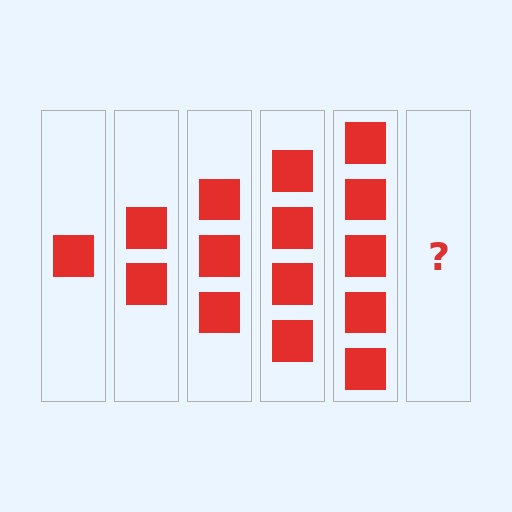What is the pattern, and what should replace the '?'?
The pattern is that each step adds one more square. The '?' should be 6 squares.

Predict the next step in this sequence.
The next step is 6 squares.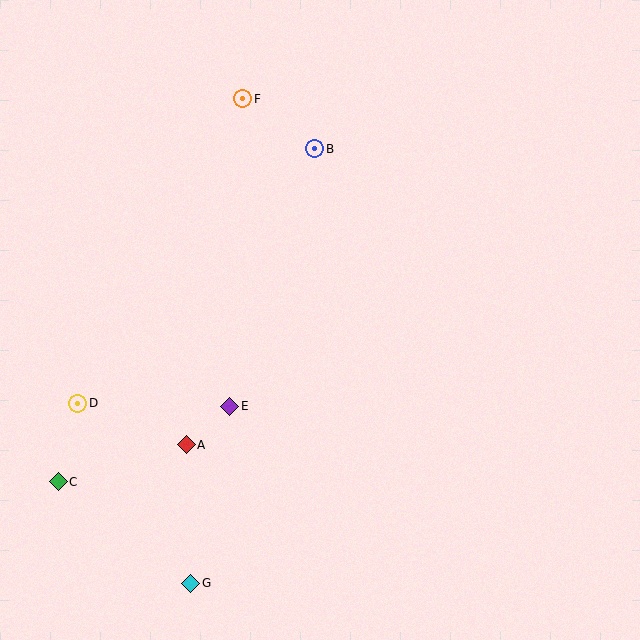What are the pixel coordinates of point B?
Point B is at (315, 149).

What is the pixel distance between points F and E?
The distance between F and E is 308 pixels.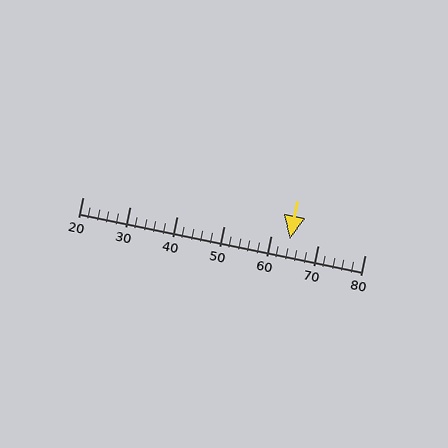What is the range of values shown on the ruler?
The ruler shows values from 20 to 80.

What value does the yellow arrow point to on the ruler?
The yellow arrow points to approximately 64.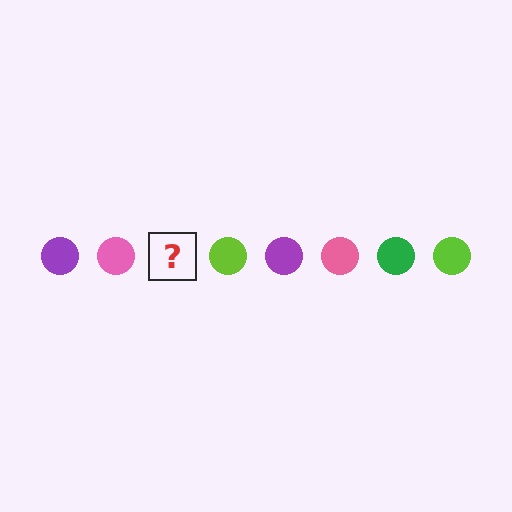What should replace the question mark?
The question mark should be replaced with a green circle.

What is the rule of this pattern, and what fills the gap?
The rule is that the pattern cycles through purple, pink, green, lime circles. The gap should be filled with a green circle.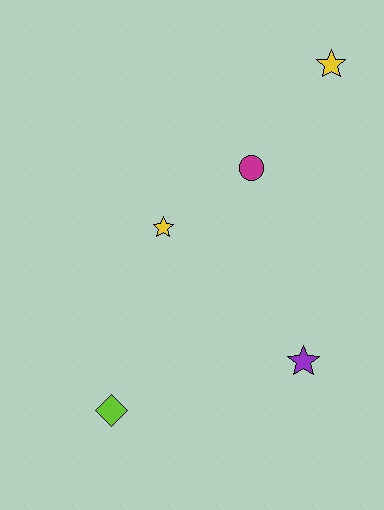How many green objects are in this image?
There are no green objects.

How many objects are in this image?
There are 5 objects.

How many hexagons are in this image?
There are no hexagons.